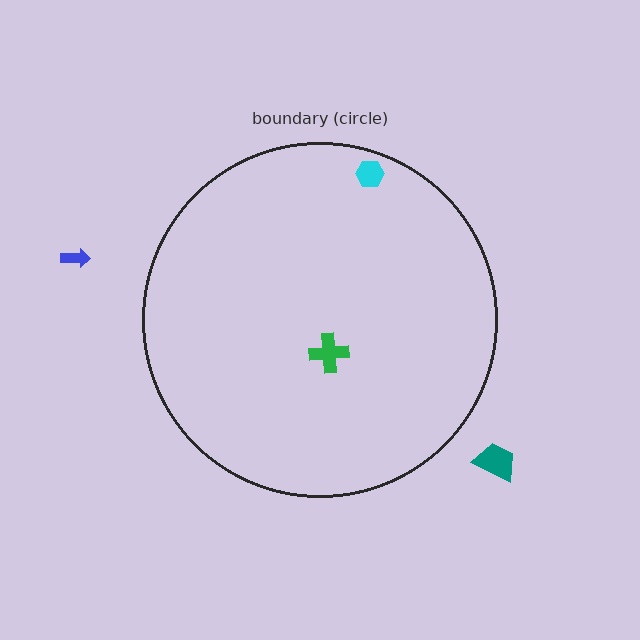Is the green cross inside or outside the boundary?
Inside.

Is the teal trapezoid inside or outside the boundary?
Outside.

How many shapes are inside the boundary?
2 inside, 2 outside.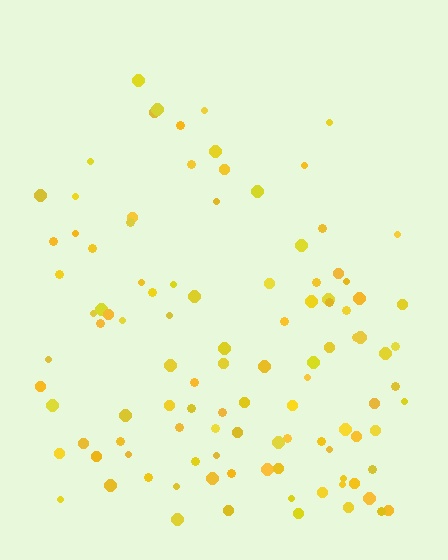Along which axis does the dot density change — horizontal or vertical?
Vertical.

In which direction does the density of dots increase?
From top to bottom, with the bottom side densest.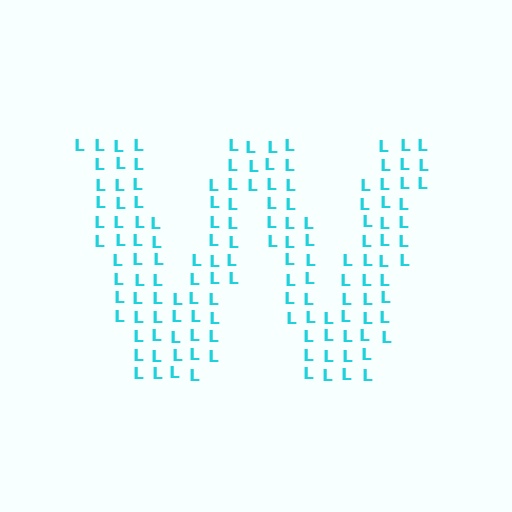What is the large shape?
The large shape is the letter W.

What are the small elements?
The small elements are letter L's.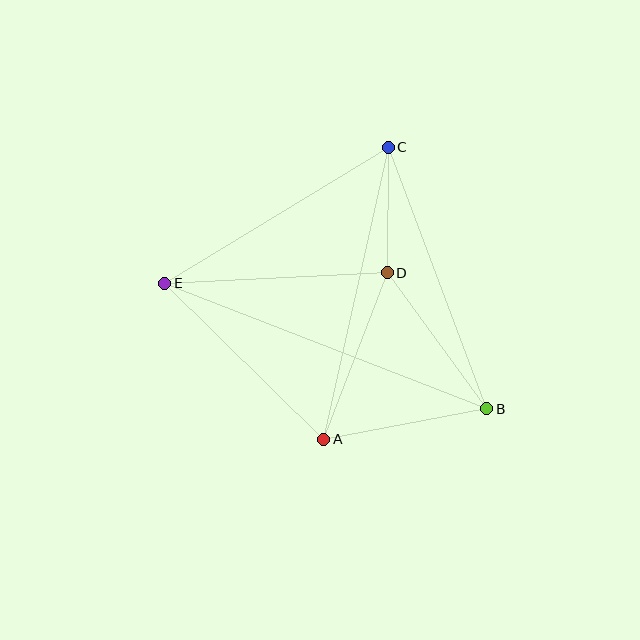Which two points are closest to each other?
Points C and D are closest to each other.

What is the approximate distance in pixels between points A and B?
The distance between A and B is approximately 166 pixels.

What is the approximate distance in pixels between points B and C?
The distance between B and C is approximately 279 pixels.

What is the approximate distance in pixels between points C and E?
The distance between C and E is approximately 262 pixels.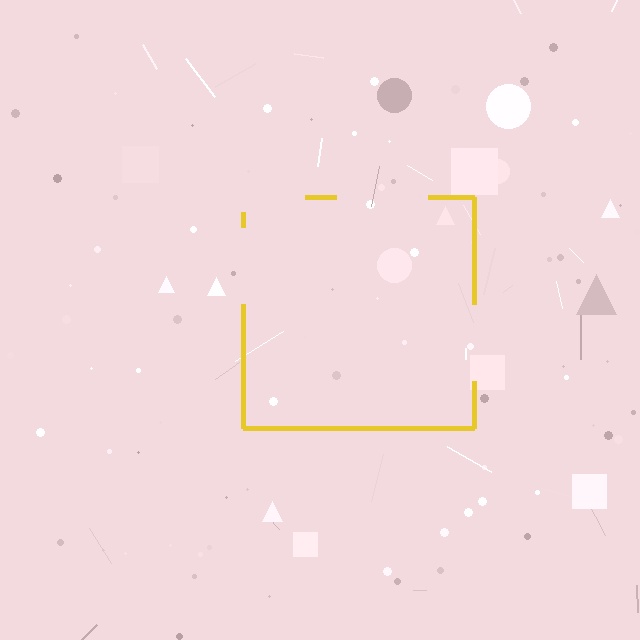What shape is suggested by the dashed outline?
The dashed outline suggests a square.